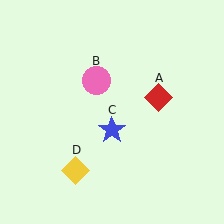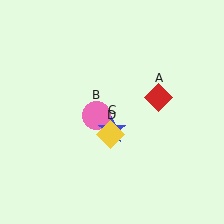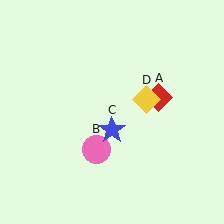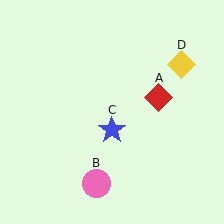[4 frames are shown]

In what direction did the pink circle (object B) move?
The pink circle (object B) moved down.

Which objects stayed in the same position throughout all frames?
Red diamond (object A) and blue star (object C) remained stationary.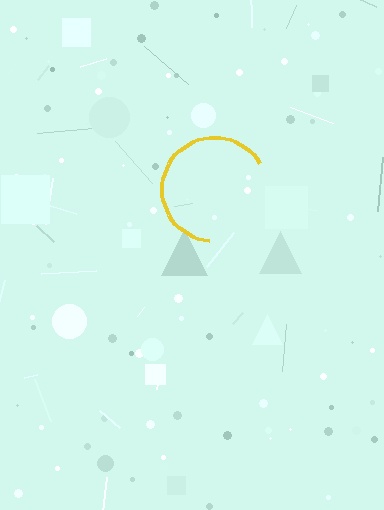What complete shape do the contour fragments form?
The contour fragments form a circle.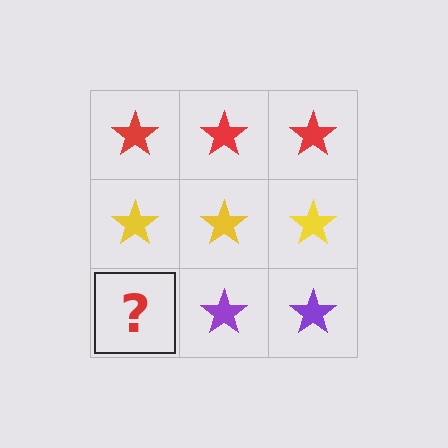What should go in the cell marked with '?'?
The missing cell should contain a purple star.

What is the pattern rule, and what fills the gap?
The rule is that each row has a consistent color. The gap should be filled with a purple star.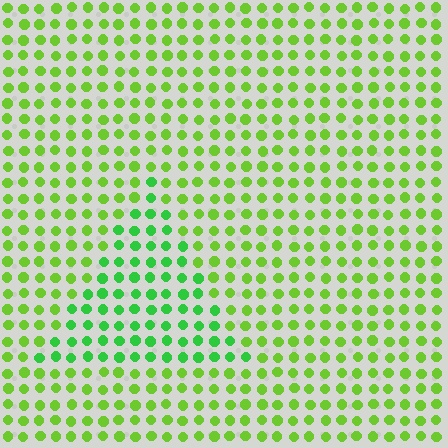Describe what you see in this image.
The image is filled with small lime elements in a uniform arrangement. A triangle-shaped region is visible where the elements are tinted to a slightly different hue, forming a subtle color boundary.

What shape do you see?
I see a triangle.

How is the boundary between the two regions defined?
The boundary is defined purely by a slight shift in hue (about 30 degrees). Spacing, size, and orientation are identical on both sides.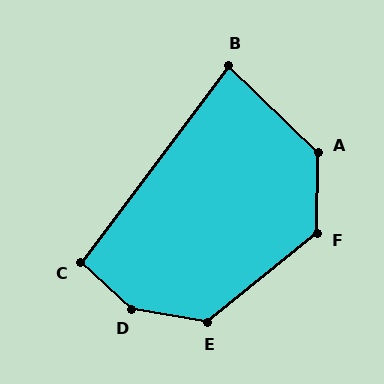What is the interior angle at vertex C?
Approximately 96 degrees (obtuse).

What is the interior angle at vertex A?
Approximately 134 degrees (obtuse).